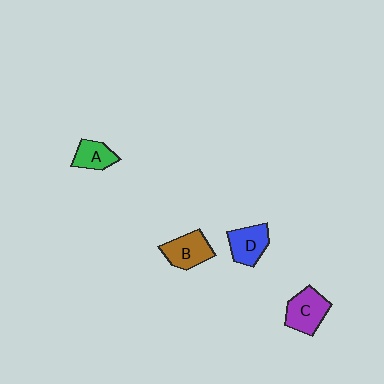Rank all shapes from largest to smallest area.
From largest to smallest: C (purple), B (brown), D (blue), A (green).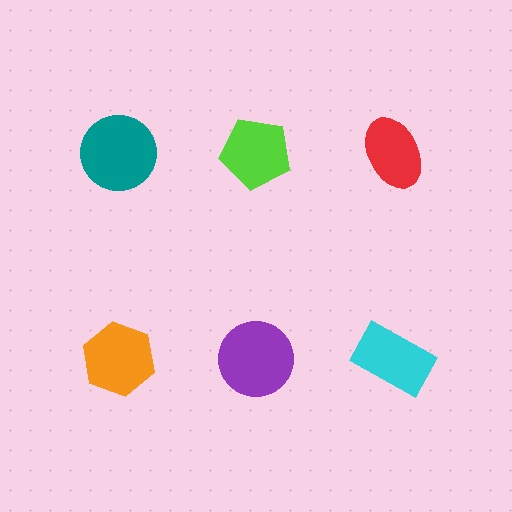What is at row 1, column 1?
A teal circle.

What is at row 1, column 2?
A lime pentagon.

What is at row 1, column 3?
A red ellipse.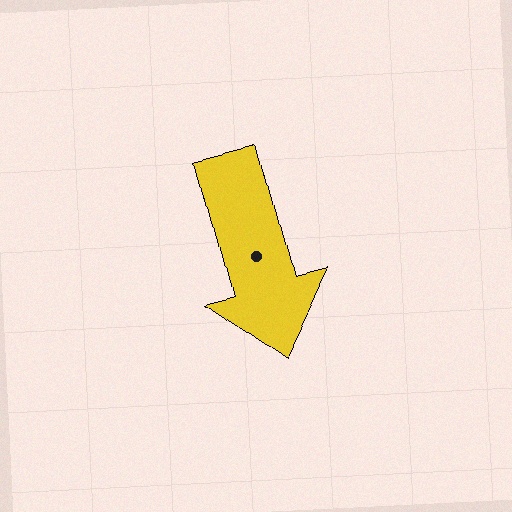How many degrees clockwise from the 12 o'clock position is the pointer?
Approximately 165 degrees.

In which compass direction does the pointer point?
South.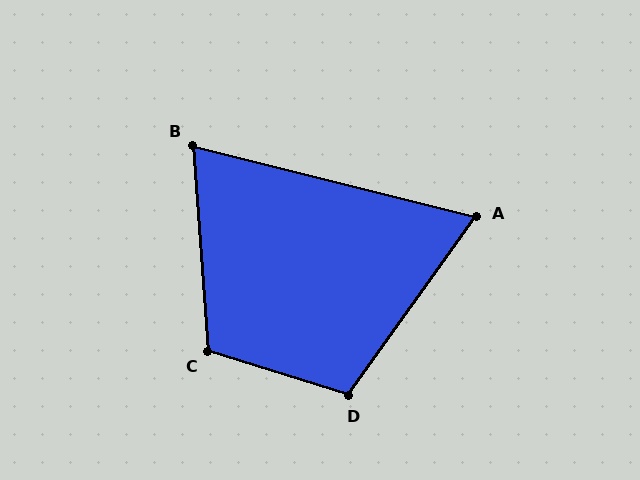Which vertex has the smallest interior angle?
A, at approximately 69 degrees.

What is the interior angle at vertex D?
Approximately 108 degrees (obtuse).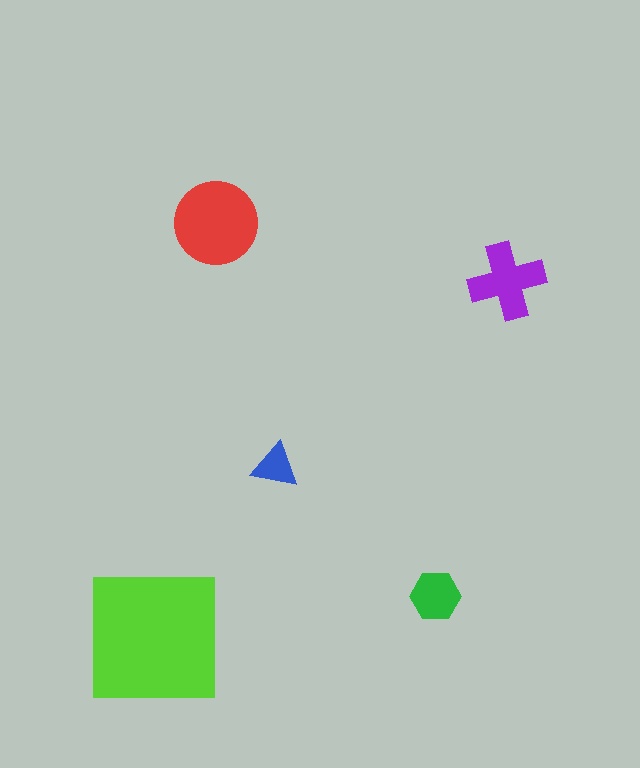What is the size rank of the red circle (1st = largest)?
2nd.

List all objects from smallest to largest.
The blue triangle, the green hexagon, the purple cross, the red circle, the lime square.